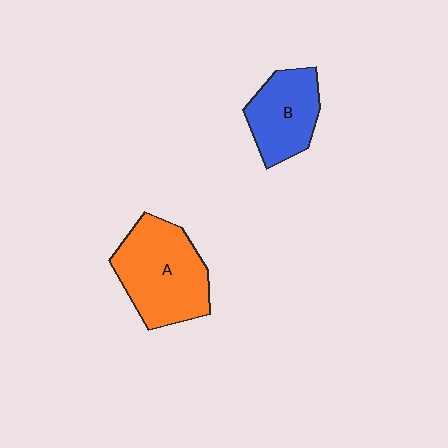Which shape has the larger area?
Shape A (orange).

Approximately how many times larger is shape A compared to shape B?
Approximately 1.4 times.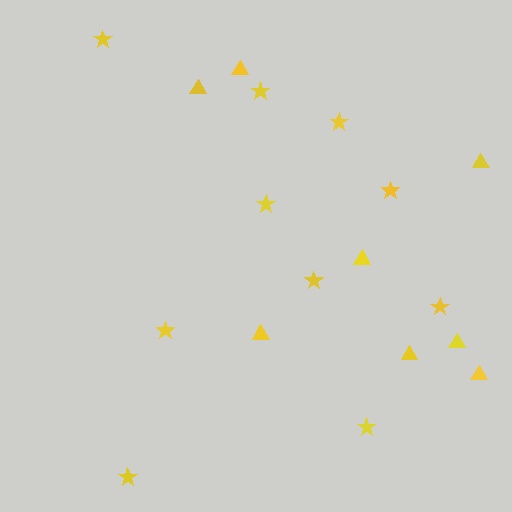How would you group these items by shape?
There are 2 groups: one group of stars (10) and one group of triangles (8).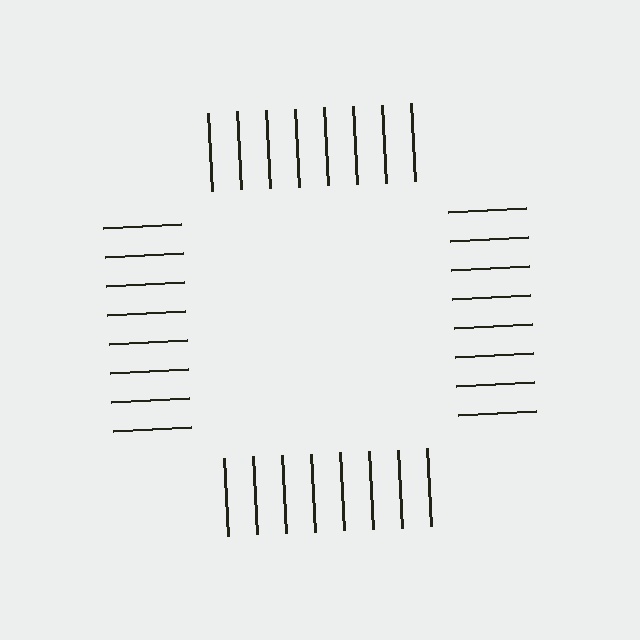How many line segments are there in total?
32 — 8 along each of the 4 edges.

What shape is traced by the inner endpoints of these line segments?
An illusory square — the line segments terminate on its edges but no continuous stroke is drawn.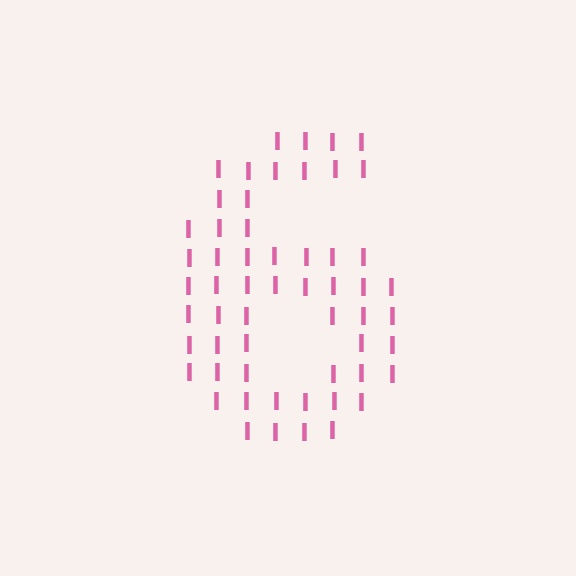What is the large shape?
The large shape is the digit 6.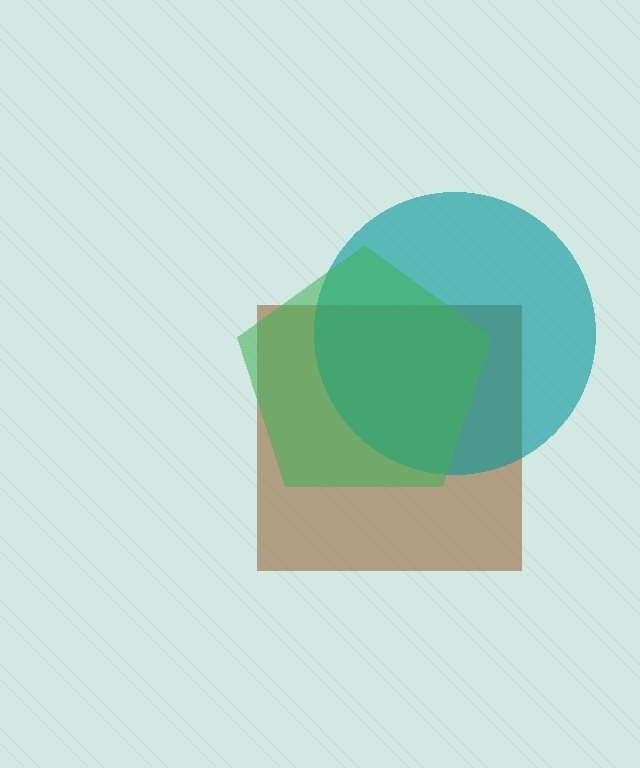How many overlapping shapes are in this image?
There are 3 overlapping shapes in the image.